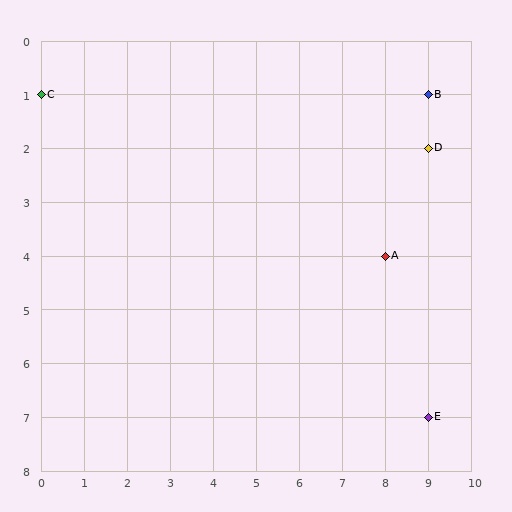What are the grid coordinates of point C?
Point C is at grid coordinates (0, 1).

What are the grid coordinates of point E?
Point E is at grid coordinates (9, 7).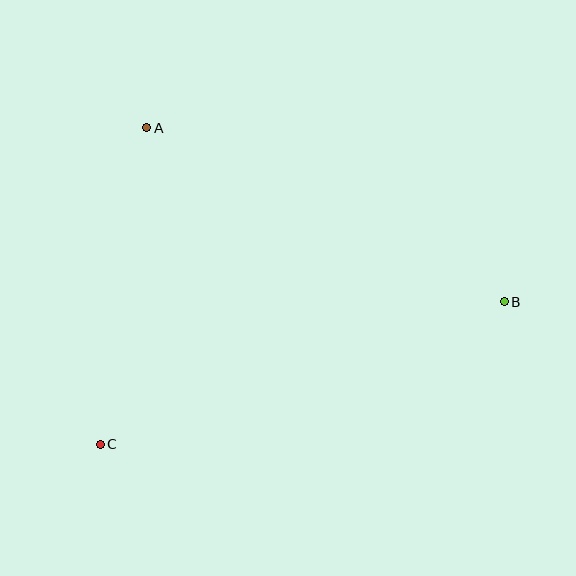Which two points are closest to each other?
Points A and C are closest to each other.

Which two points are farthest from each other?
Points B and C are farthest from each other.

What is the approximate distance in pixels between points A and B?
The distance between A and B is approximately 398 pixels.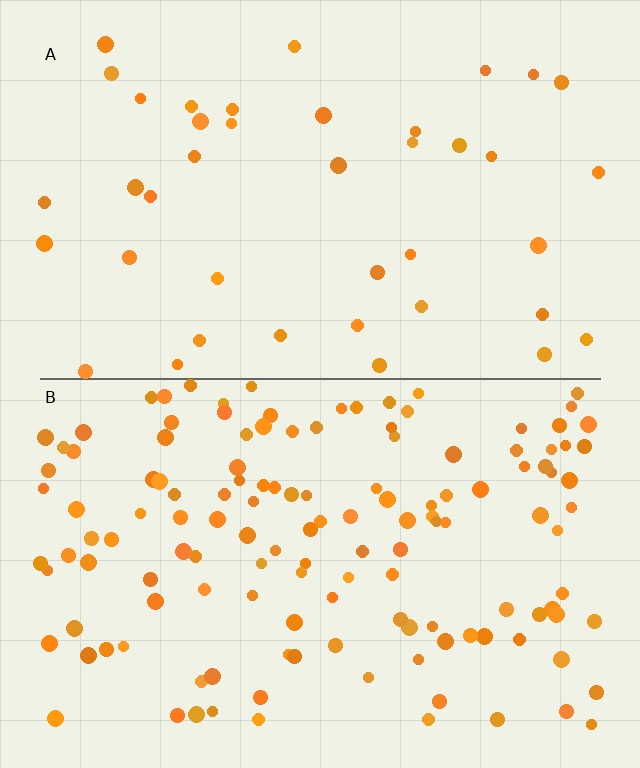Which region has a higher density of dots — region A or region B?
B (the bottom).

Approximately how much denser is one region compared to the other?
Approximately 3.3× — region B over region A.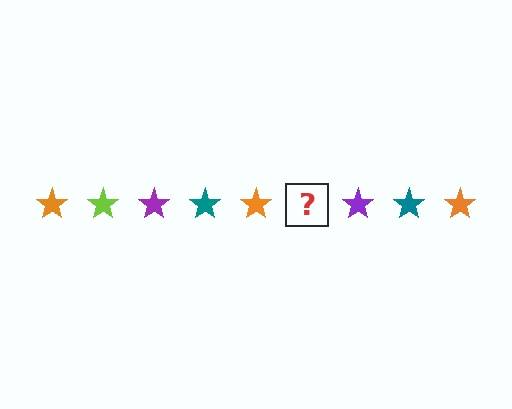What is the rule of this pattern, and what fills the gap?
The rule is that the pattern cycles through orange, lime, purple, teal stars. The gap should be filled with a lime star.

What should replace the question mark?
The question mark should be replaced with a lime star.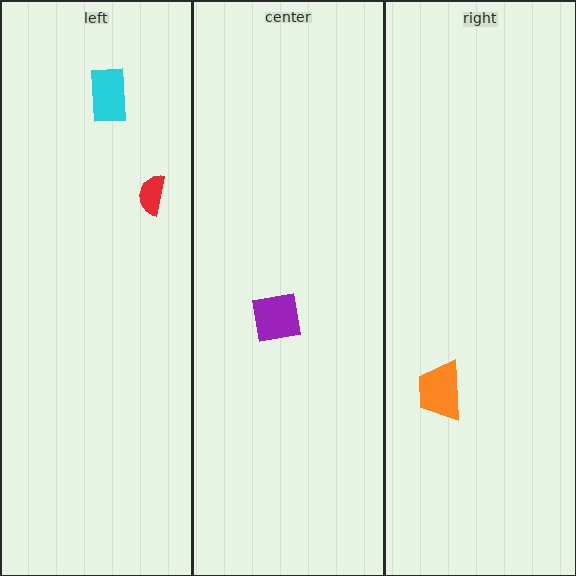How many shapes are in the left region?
2.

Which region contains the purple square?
The center region.